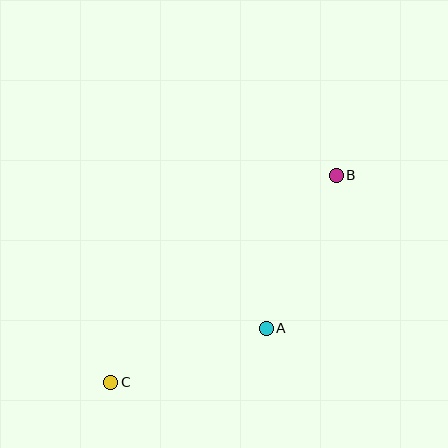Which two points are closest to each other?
Points A and C are closest to each other.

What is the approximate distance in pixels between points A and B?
The distance between A and B is approximately 168 pixels.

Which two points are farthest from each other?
Points B and C are farthest from each other.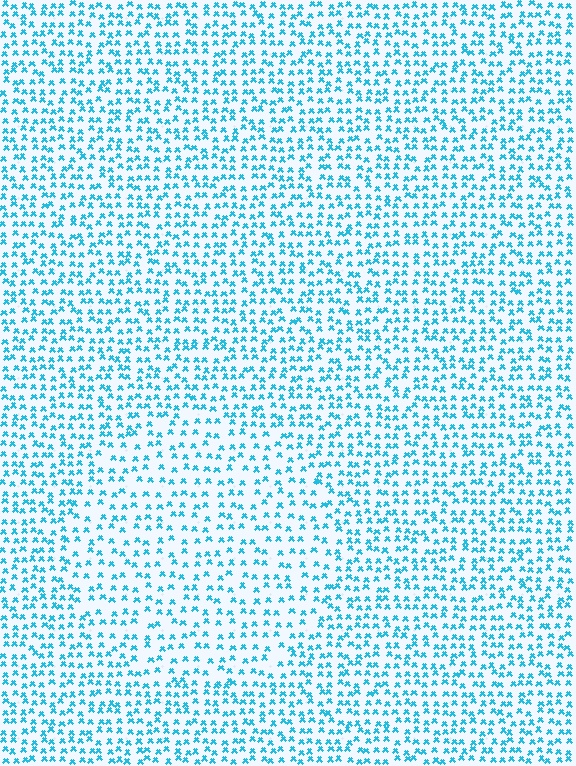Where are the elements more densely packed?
The elements are more densely packed outside the circle boundary.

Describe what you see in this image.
The image contains small cyan elements arranged at two different densities. A circle-shaped region is visible where the elements are less densely packed than the surrounding area.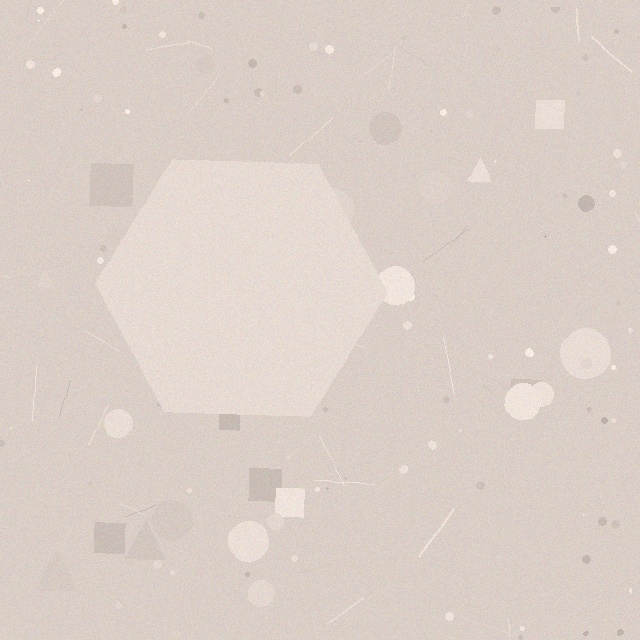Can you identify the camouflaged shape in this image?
The camouflaged shape is a hexagon.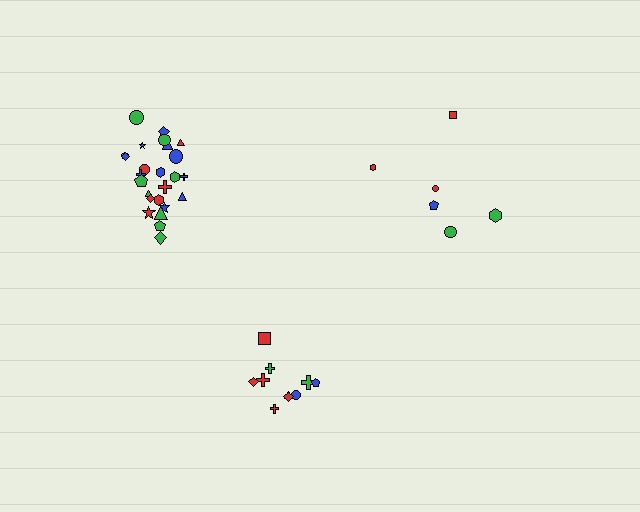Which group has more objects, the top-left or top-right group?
The top-left group.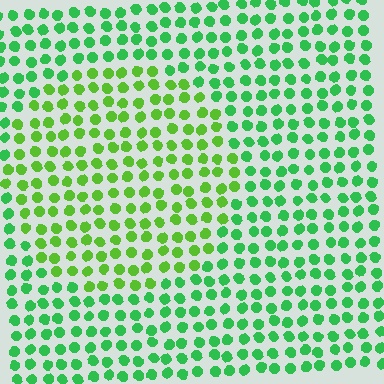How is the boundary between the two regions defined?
The boundary is defined purely by a slight shift in hue (about 31 degrees). Spacing, size, and orientation are identical on both sides.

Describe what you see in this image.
The image is filled with small green elements in a uniform arrangement. A circle-shaped region is visible where the elements are tinted to a slightly different hue, forming a subtle color boundary.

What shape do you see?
I see a circle.